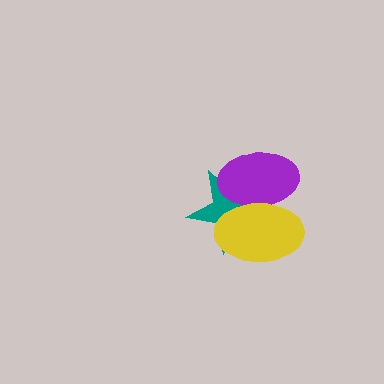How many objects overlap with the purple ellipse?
2 objects overlap with the purple ellipse.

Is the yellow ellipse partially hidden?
No, no other shape covers it.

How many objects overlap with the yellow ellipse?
2 objects overlap with the yellow ellipse.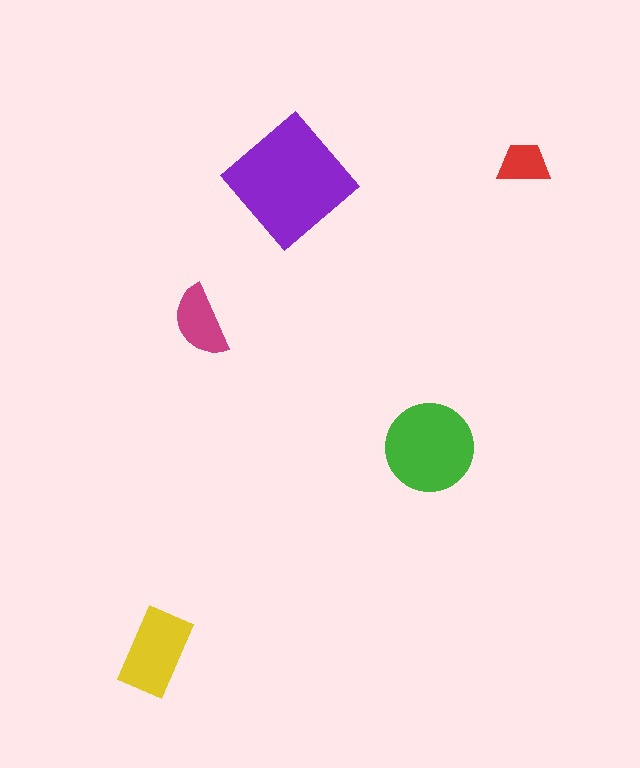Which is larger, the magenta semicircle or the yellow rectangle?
The yellow rectangle.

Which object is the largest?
The purple diamond.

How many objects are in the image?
There are 5 objects in the image.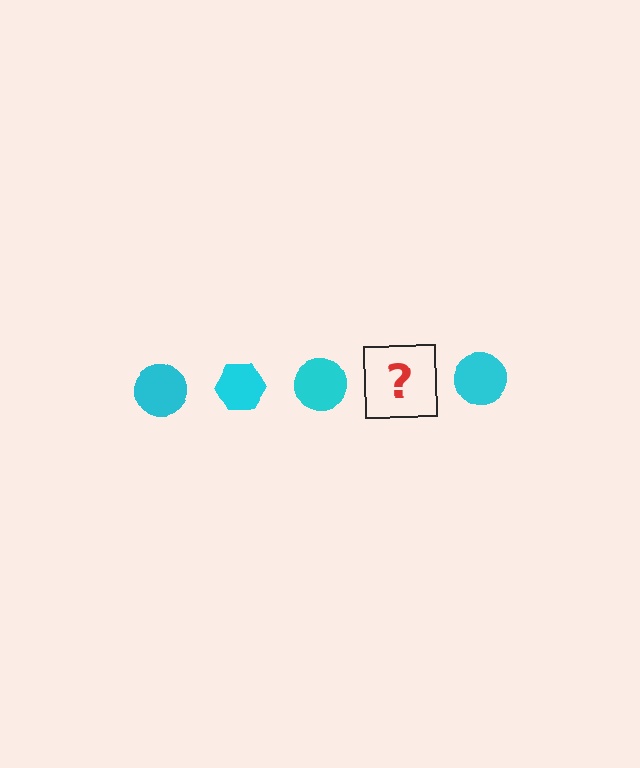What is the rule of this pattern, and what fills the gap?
The rule is that the pattern cycles through circle, hexagon shapes in cyan. The gap should be filled with a cyan hexagon.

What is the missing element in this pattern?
The missing element is a cyan hexagon.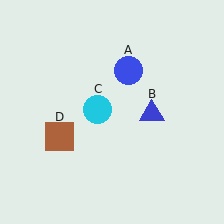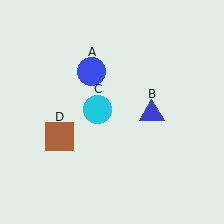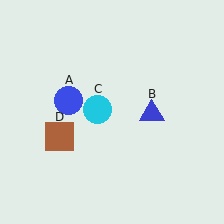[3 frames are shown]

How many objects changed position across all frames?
1 object changed position: blue circle (object A).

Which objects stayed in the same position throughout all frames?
Blue triangle (object B) and cyan circle (object C) and brown square (object D) remained stationary.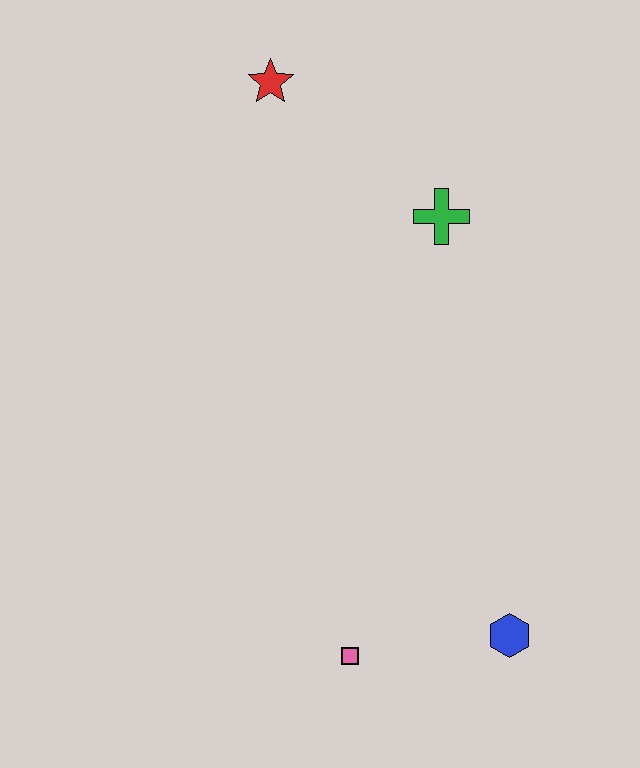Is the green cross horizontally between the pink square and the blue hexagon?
Yes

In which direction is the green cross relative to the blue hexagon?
The green cross is above the blue hexagon.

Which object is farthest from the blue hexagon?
The red star is farthest from the blue hexagon.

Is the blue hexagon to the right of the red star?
Yes